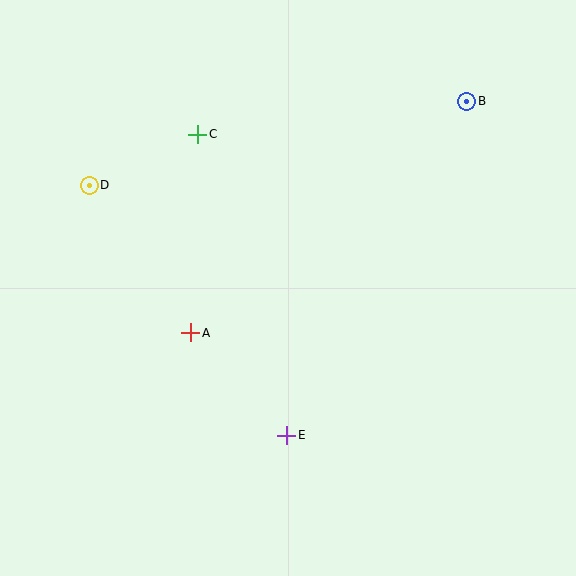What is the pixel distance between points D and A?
The distance between D and A is 179 pixels.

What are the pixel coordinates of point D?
Point D is at (89, 185).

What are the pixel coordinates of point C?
Point C is at (198, 134).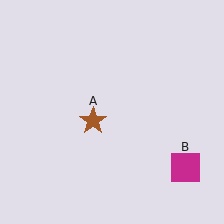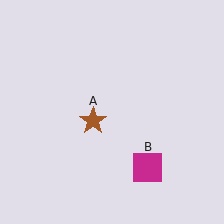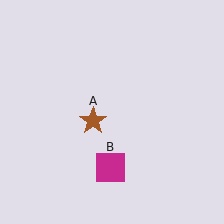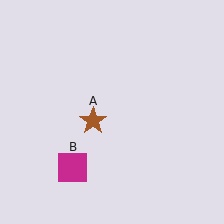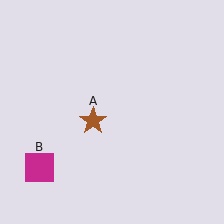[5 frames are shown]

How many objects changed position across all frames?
1 object changed position: magenta square (object B).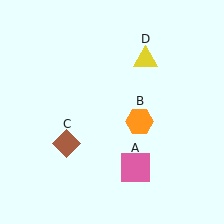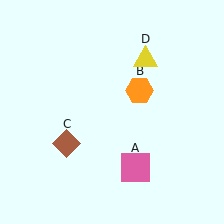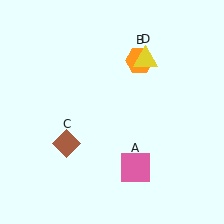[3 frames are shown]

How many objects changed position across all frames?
1 object changed position: orange hexagon (object B).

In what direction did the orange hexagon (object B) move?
The orange hexagon (object B) moved up.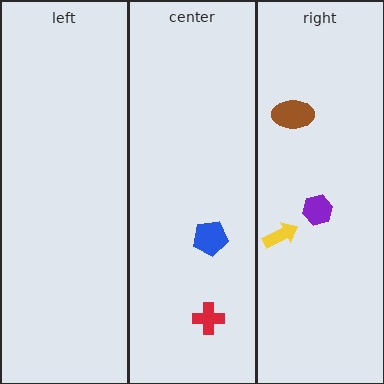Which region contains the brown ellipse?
The right region.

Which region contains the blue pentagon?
The center region.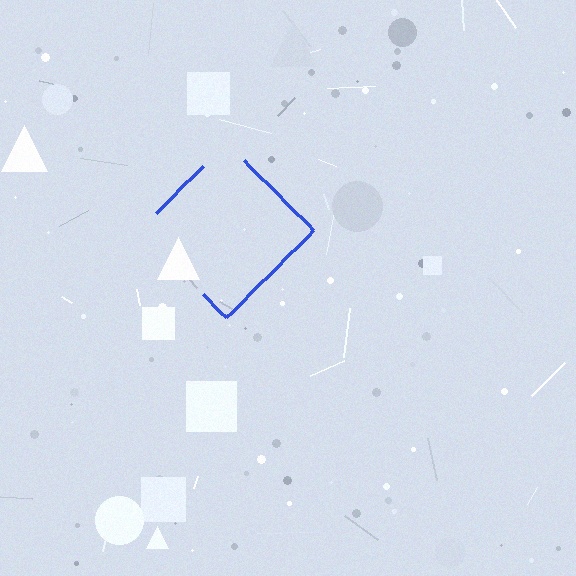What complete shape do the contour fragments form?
The contour fragments form a diamond.